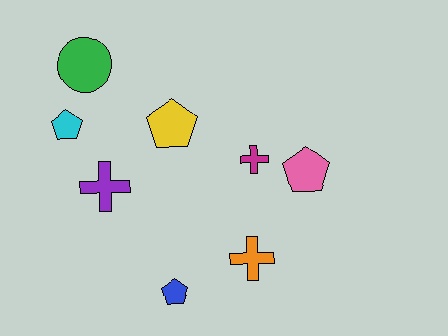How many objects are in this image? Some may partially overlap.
There are 8 objects.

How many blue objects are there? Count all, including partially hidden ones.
There is 1 blue object.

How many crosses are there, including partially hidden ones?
There are 3 crosses.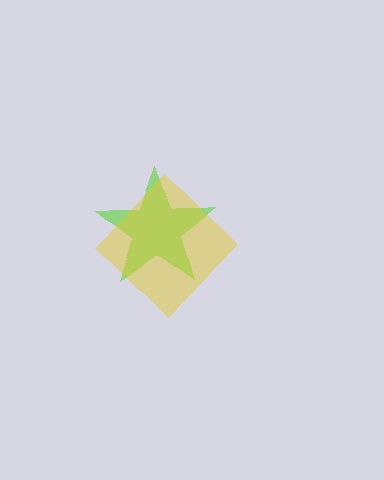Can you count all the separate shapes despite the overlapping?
Yes, there are 2 separate shapes.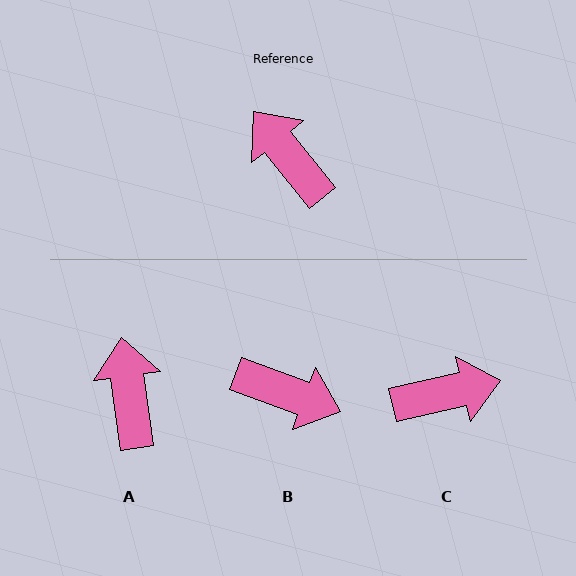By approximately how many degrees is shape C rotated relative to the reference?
Approximately 116 degrees clockwise.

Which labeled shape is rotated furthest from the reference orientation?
B, about 149 degrees away.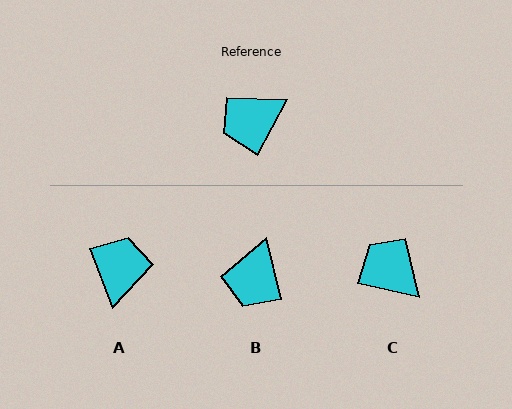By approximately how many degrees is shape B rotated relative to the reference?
Approximately 43 degrees counter-clockwise.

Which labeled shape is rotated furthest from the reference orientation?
A, about 131 degrees away.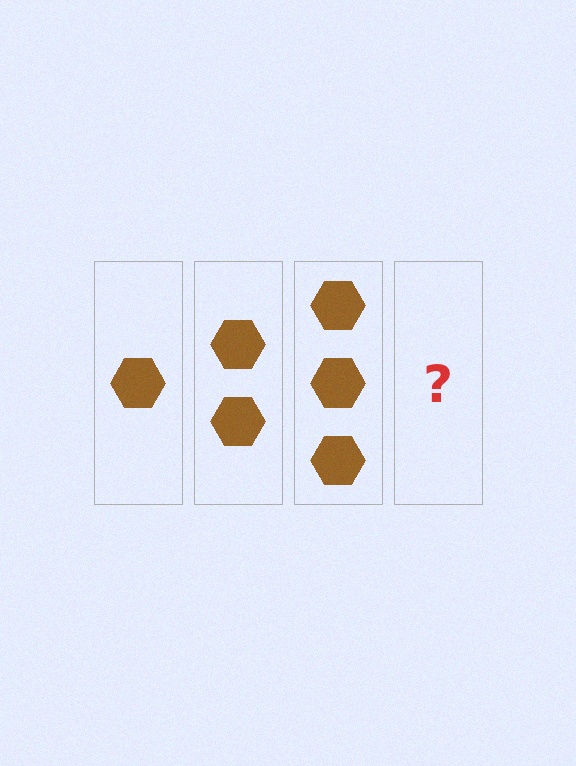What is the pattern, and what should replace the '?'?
The pattern is that each step adds one more hexagon. The '?' should be 4 hexagons.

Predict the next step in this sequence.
The next step is 4 hexagons.